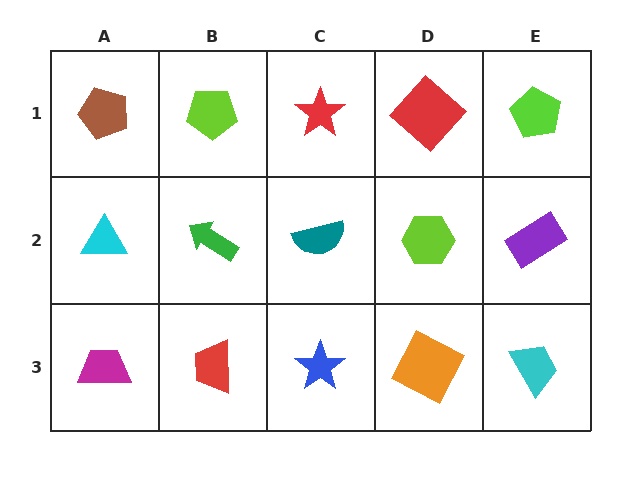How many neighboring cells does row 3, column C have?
3.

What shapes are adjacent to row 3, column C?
A teal semicircle (row 2, column C), a red trapezoid (row 3, column B), an orange square (row 3, column D).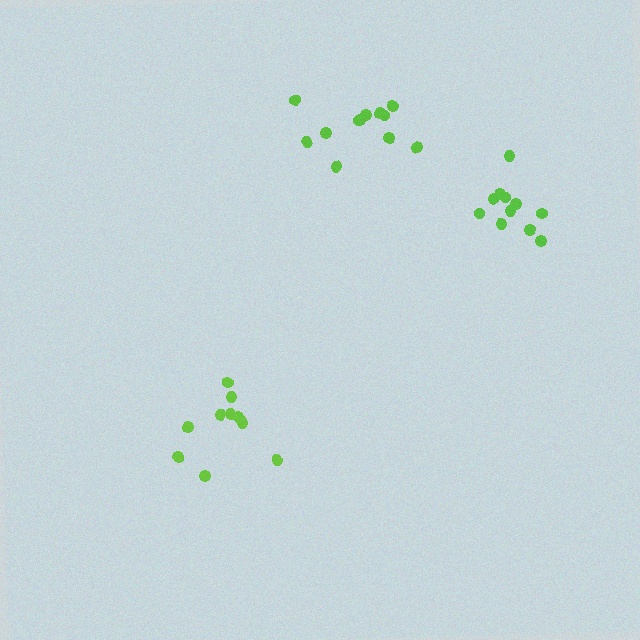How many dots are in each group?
Group 1: 11 dots, Group 2: 12 dots, Group 3: 11 dots (34 total).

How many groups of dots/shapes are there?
There are 3 groups.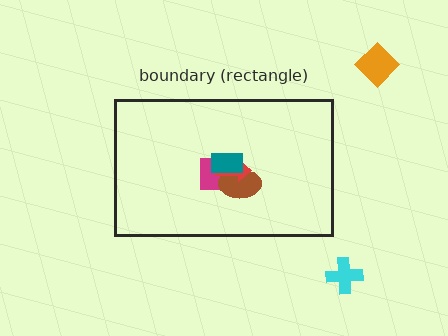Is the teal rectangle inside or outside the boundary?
Inside.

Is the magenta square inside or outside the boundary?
Inside.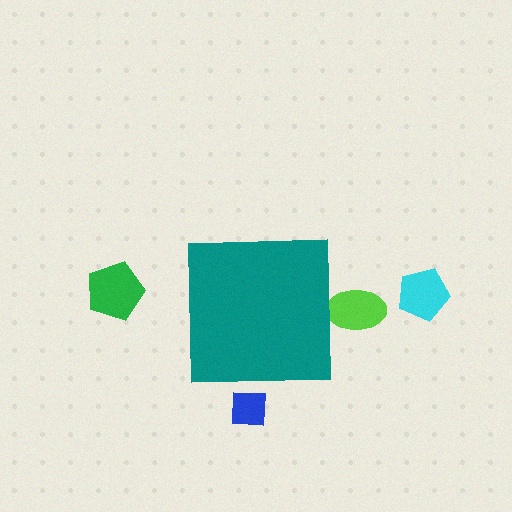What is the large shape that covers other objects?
A teal square.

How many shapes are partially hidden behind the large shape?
2 shapes are partially hidden.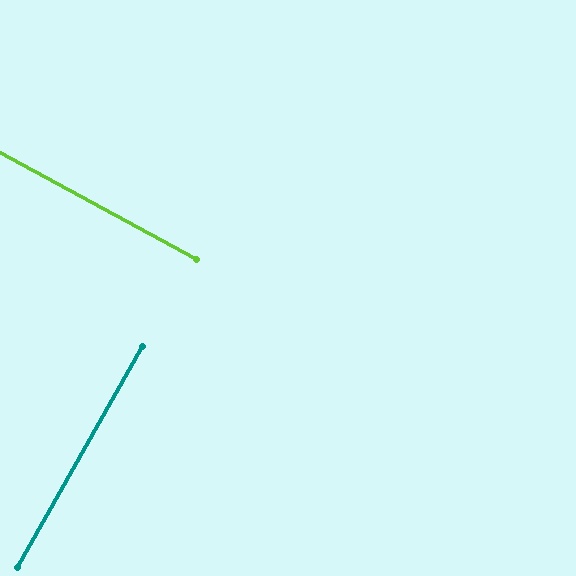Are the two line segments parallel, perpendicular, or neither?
Perpendicular — they meet at approximately 89°.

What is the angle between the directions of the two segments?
Approximately 89 degrees.